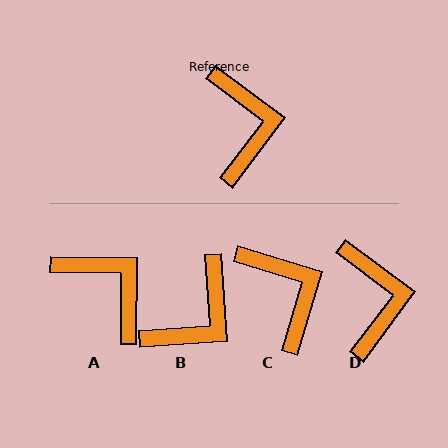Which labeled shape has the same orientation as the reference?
D.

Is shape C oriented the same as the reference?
No, it is off by about 20 degrees.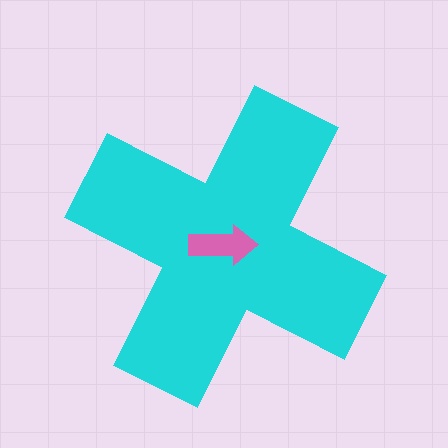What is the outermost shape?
The cyan cross.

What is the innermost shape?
The pink arrow.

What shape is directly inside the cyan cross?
The pink arrow.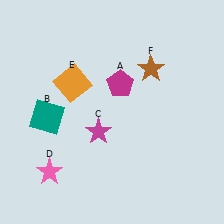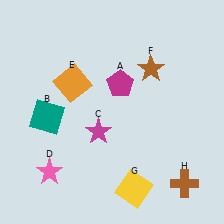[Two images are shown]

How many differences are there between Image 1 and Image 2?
There are 2 differences between the two images.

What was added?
A yellow square (G), a brown cross (H) were added in Image 2.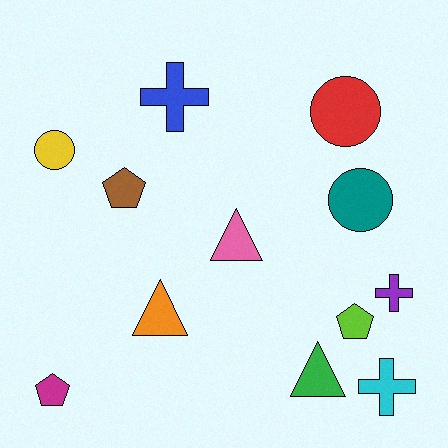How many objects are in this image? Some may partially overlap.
There are 12 objects.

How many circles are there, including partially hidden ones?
There are 3 circles.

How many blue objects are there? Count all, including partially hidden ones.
There is 1 blue object.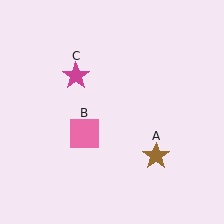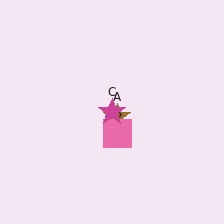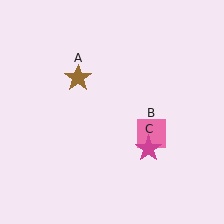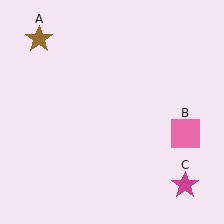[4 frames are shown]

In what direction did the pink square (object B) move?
The pink square (object B) moved right.